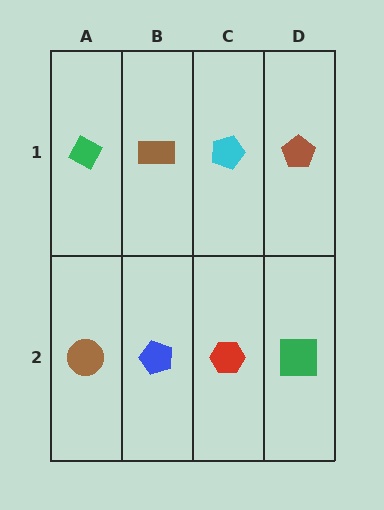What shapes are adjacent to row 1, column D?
A green square (row 2, column D), a cyan pentagon (row 1, column C).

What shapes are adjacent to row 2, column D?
A brown pentagon (row 1, column D), a red hexagon (row 2, column C).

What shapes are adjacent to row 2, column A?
A green diamond (row 1, column A), a blue pentagon (row 2, column B).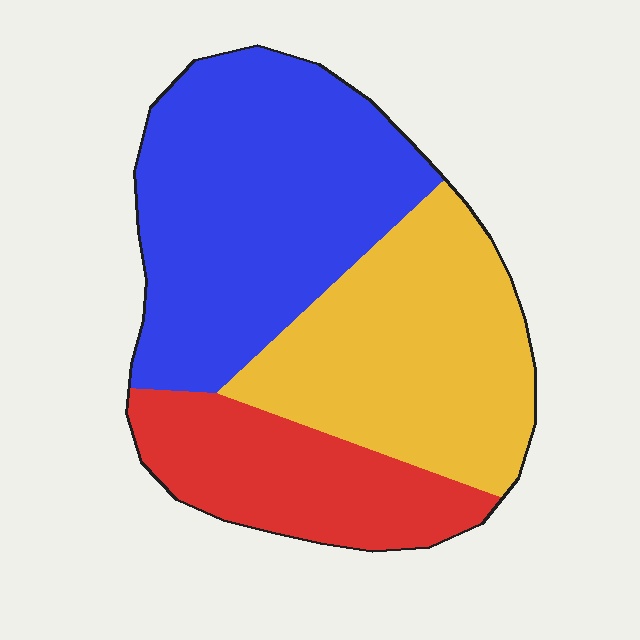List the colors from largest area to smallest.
From largest to smallest: blue, yellow, red.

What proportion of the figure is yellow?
Yellow covers 35% of the figure.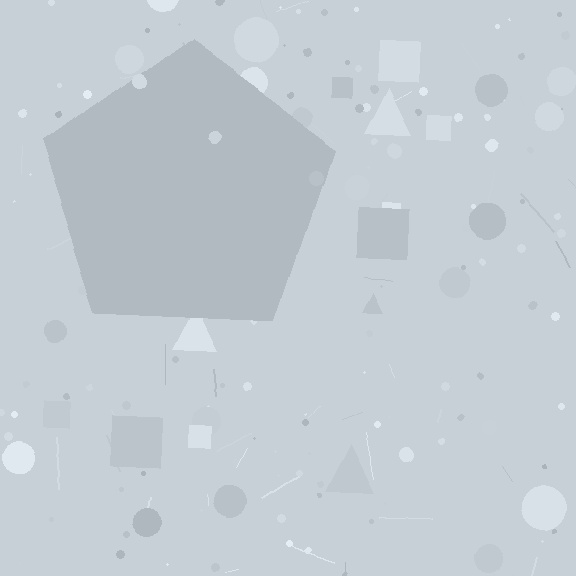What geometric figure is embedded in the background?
A pentagon is embedded in the background.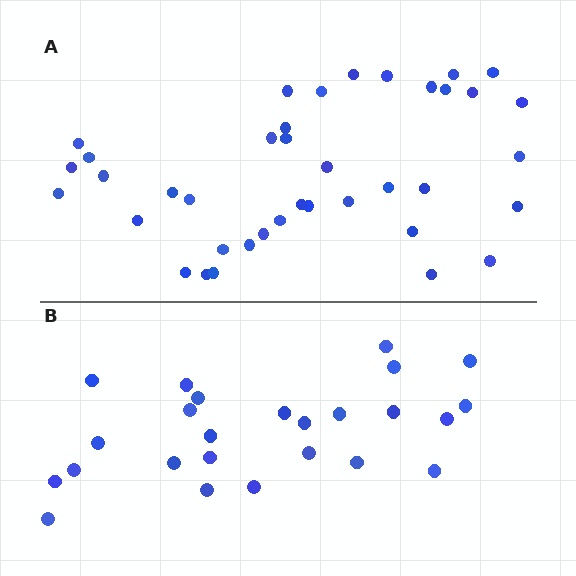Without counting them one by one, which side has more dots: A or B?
Region A (the top region) has more dots.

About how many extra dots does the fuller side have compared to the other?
Region A has approximately 15 more dots than region B.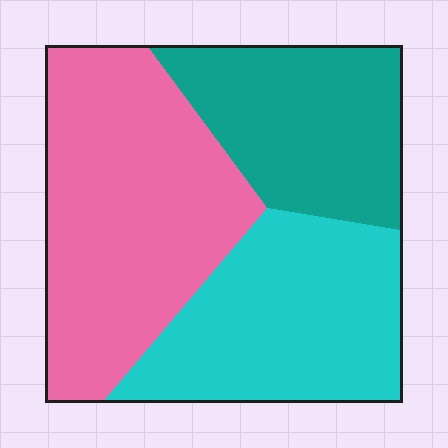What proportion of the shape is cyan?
Cyan covers around 30% of the shape.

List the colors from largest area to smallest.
From largest to smallest: pink, cyan, teal.